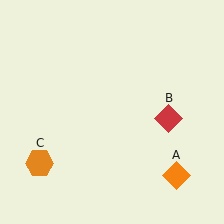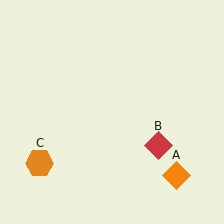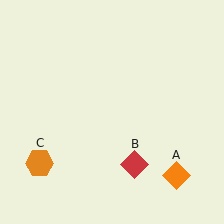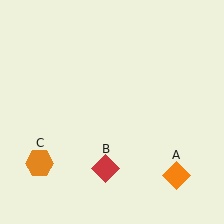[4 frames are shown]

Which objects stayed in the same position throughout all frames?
Orange diamond (object A) and orange hexagon (object C) remained stationary.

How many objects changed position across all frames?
1 object changed position: red diamond (object B).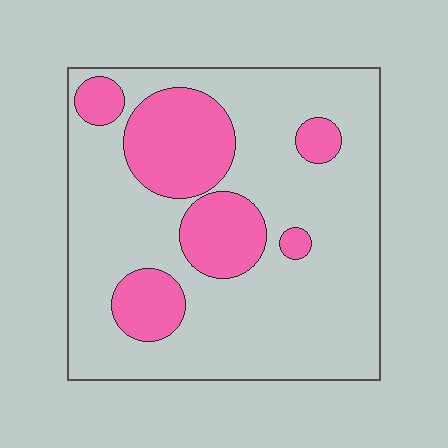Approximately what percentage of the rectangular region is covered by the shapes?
Approximately 25%.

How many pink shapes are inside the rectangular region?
6.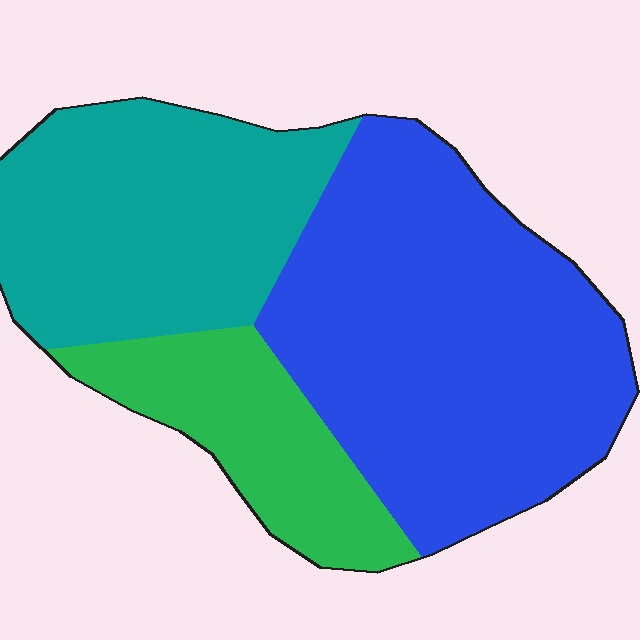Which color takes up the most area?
Blue, at roughly 50%.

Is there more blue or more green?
Blue.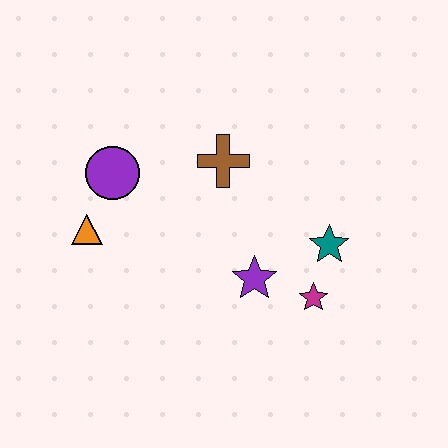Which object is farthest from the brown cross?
The magenta star is farthest from the brown cross.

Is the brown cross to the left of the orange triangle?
No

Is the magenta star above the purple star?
No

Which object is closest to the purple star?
The magenta star is closest to the purple star.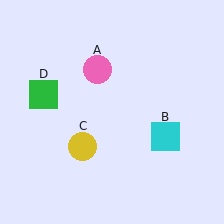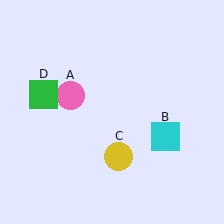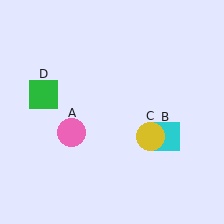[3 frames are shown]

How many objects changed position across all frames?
2 objects changed position: pink circle (object A), yellow circle (object C).